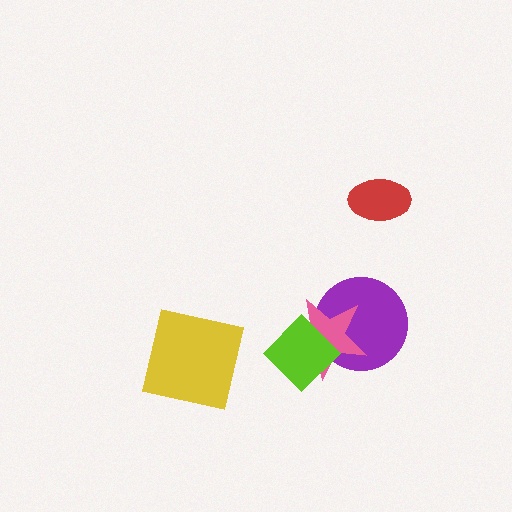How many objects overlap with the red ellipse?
0 objects overlap with the red ellipse.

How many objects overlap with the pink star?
2 objects overlap with the pink star.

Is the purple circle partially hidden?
Yes, it is partially covered by another shape.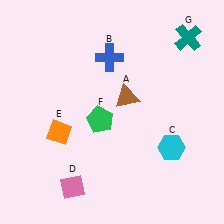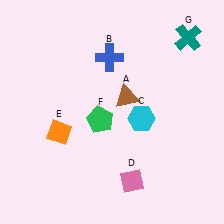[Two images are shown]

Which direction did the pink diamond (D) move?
The pink diamond (D) moved right.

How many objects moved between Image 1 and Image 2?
2 objects moved between the two images.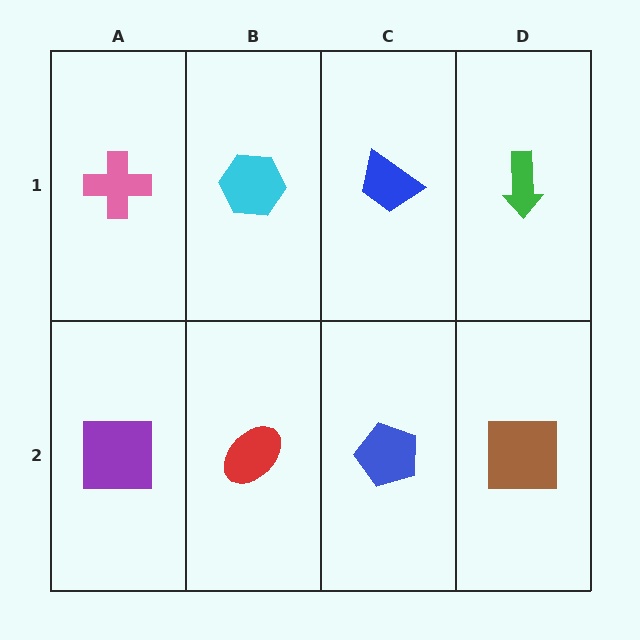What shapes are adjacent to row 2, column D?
A green arrow (row 1, column D), a blue pentagon (row 2, column C).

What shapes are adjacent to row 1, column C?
A blue pentagon (row 2, column C), a cyan hexagon (row 1, column B), a green arrow (row 1, column D).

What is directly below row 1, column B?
A red ellipse.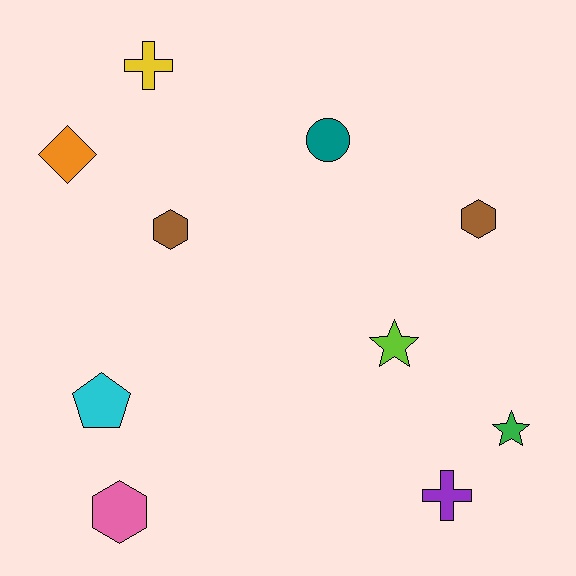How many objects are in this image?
There are 10 objects.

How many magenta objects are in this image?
There are no magenta objects.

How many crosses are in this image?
There are 2 crosses.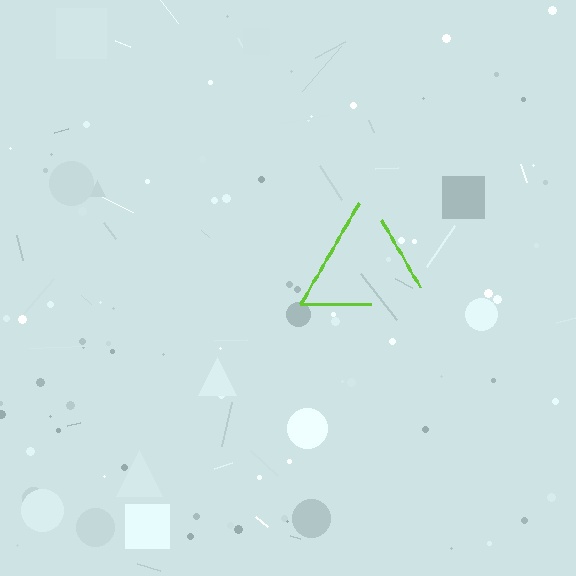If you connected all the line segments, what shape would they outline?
They would outline a triangle.